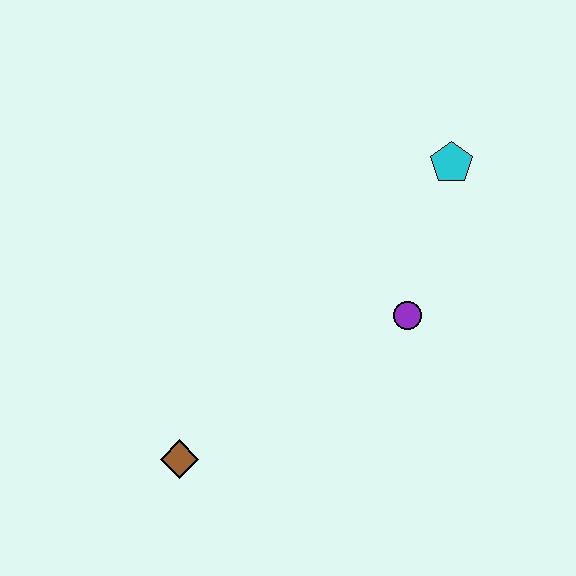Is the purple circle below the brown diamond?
No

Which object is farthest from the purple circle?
The brown diamond is farthest from the purple circle.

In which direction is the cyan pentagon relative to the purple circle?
The cyan pentagon is above the purple circle.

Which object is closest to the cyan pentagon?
The purple circle is closest to the cyan pentagon.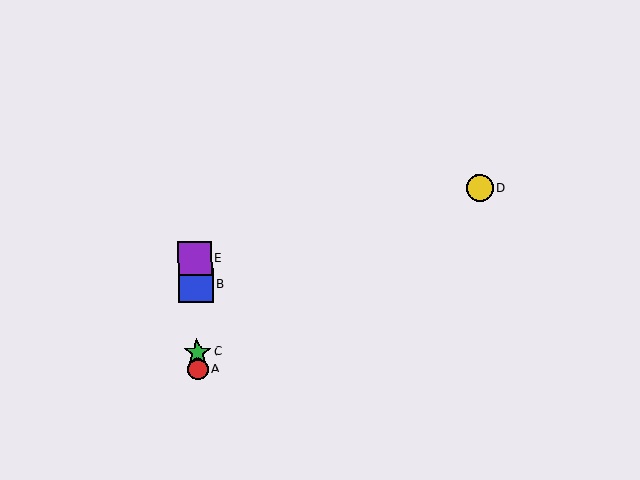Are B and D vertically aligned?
No, B is at x≈196 and D is at x≈480.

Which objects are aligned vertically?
Objects A, B, C, E are aligned vertically.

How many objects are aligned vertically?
4 objects (A, B, C, E) are aligned vertically.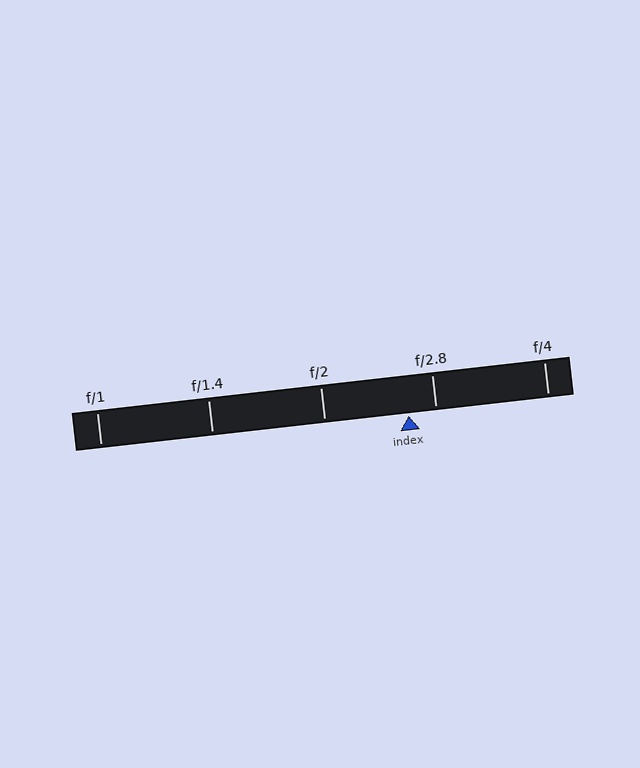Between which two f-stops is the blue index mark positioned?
The index mark is between f/2 and f/2.8.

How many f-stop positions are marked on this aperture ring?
There are 5 f-stop positions marked.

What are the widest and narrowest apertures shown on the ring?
The widest aperture shown is f/1 and the narrowest is f/4.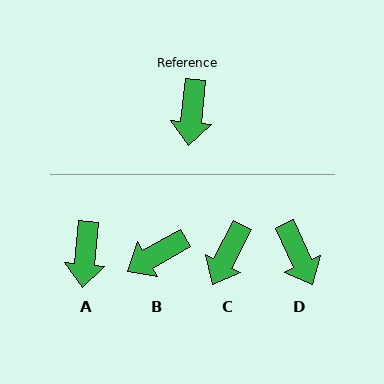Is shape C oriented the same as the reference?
No, it is off by about 22 degrees.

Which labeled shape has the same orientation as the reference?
A.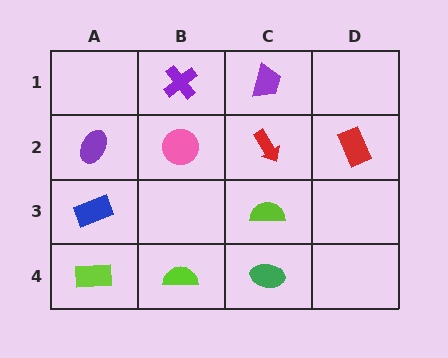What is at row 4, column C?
A green ellipse.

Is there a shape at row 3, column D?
No, that cell is empty.